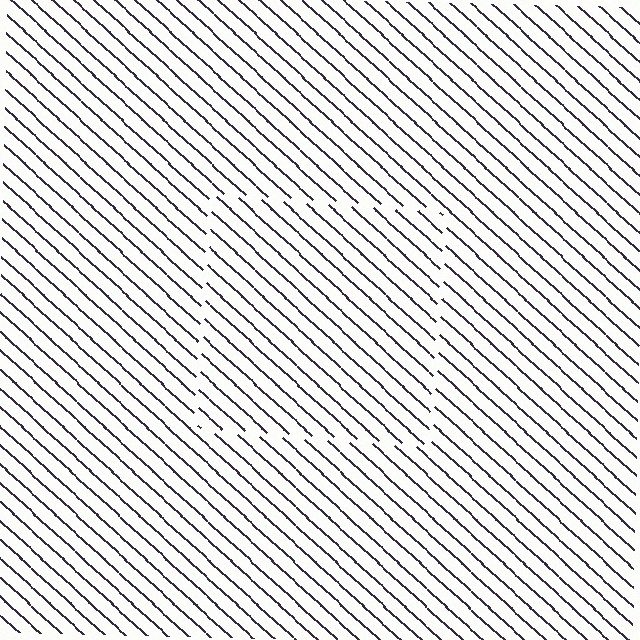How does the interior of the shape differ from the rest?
The interior of the shape contains the same grating, shifted by half a period — the contour is defined by the phase discontinuity where line-ends from the inner and outer gratings abut.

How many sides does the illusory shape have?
4 sides — the line-ends trace a square.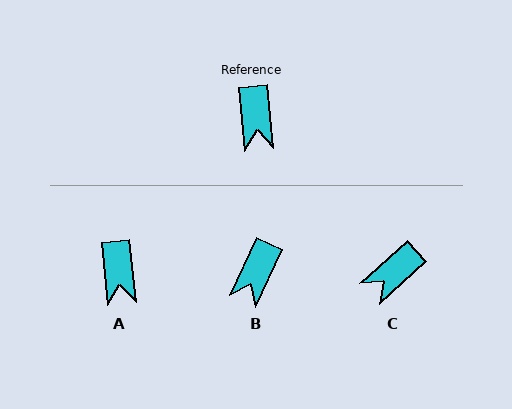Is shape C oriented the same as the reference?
No, it is off by about 54 degrees.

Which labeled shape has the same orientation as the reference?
A.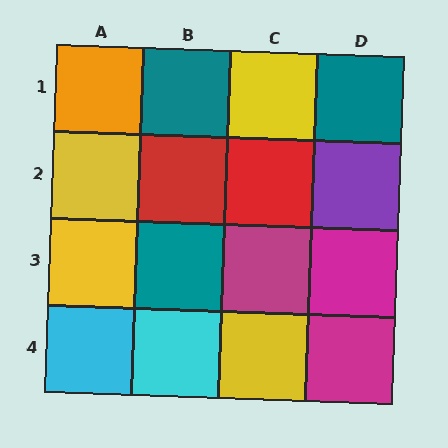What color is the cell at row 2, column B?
Red.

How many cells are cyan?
2 cells are cyan.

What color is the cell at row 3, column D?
Magenta.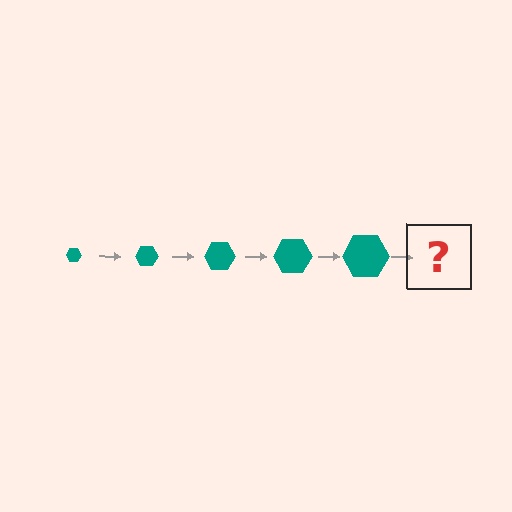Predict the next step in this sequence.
The next step is a teal hexagon, larger than the previous one.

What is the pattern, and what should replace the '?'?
The pattern is that the hexagon gets progressively larger each step. The '?' should be a teal hexagon, larger than the previous one.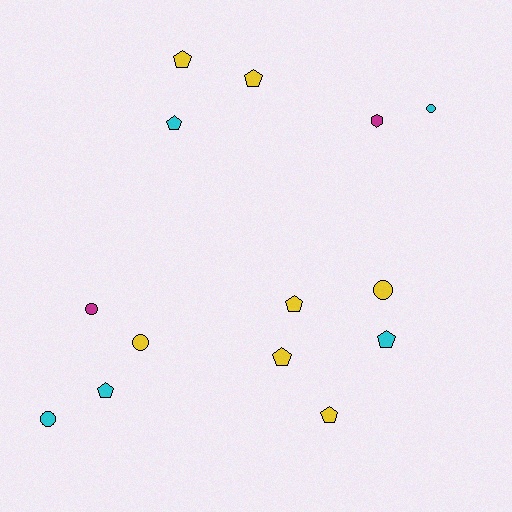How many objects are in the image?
There are 14 objects.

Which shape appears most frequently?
Pentagon, with 8 objects.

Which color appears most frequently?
Yellow, with 7 objects.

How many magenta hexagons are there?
There is 1 magenta hexagon.